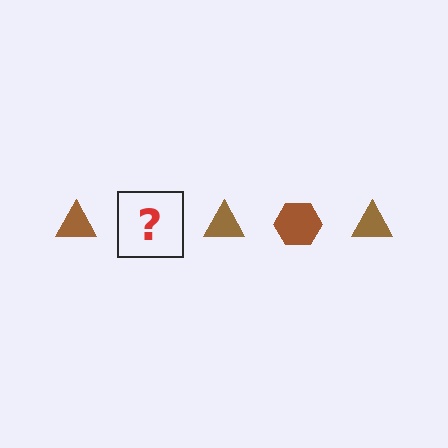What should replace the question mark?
The question mark should be replaced with a brown hexagon.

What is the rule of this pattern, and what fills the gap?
The rule is that the pattern cycles through triangle, hexagon shapes in brown. The gap should be filled with a brown hexagon.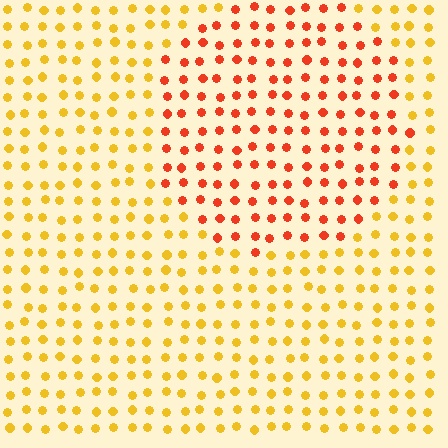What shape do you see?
I see a circle.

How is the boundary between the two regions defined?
The boundary is defined purely by a slight shift in hue (about 39 degrees). Spacing, size, and orientation are identical on both sides.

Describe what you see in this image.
The image is filled with small yellow elements in a uniform arrangement. A circle-shaped region is visible where the elements are tinted to a slightly different hue, forming a subtle color boundary.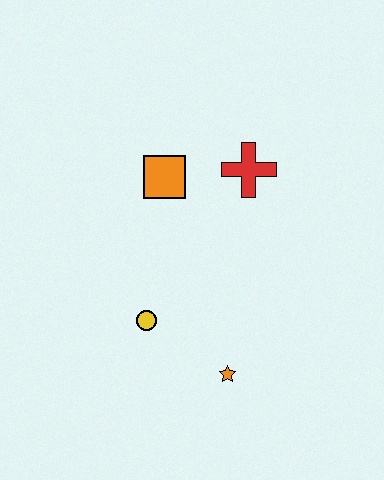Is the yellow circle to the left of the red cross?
Yes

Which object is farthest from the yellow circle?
The red cross is farthest from the yellow circle.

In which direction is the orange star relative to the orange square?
The orange star is below the orange square.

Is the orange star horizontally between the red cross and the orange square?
Yes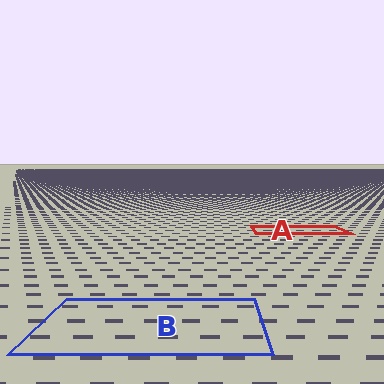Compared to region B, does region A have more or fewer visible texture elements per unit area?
Region A has more texture elements per unit area — they are packed more densely because it is farther away.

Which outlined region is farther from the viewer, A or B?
Region A is farther from the viewer — the texture elements inside it appear smaller and more densely packed.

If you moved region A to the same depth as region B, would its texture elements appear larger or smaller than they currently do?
They would appear larger. At a closer depth, the same texture elements are projected at a bigger on-screen size.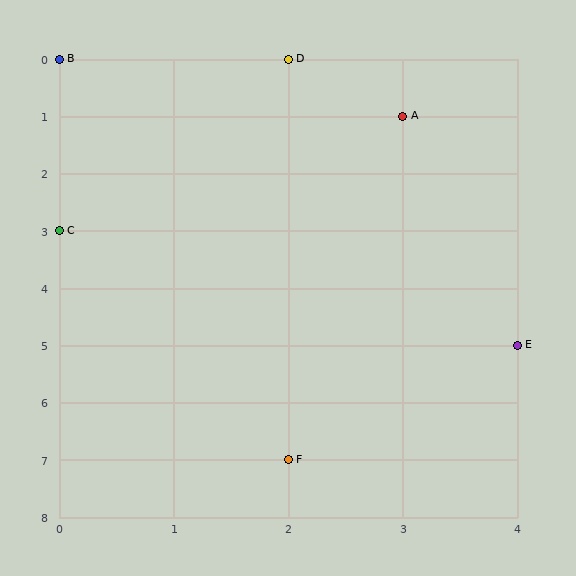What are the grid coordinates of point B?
Point B is at grid coordinates (0, 0).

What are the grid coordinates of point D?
Point D is at grid coordinates (2, 0).